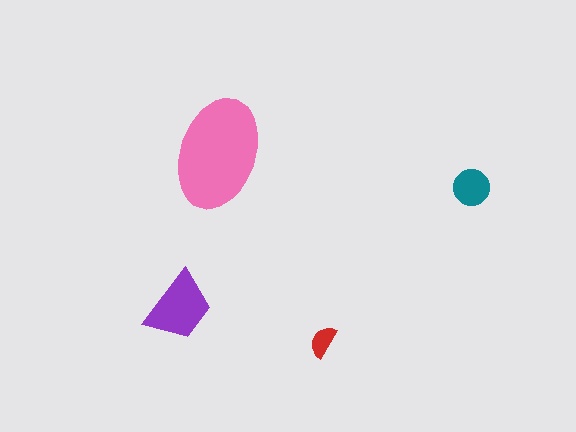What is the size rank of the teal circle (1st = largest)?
3rd.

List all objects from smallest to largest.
The red semicircle, the teal circle, the purple trapezoid, the pink ellipse.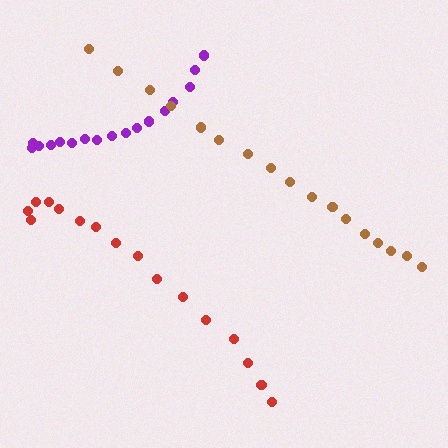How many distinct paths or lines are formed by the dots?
There are 3 distinct paths.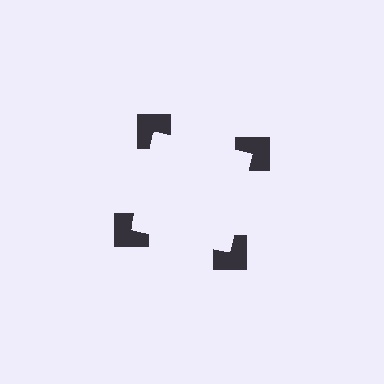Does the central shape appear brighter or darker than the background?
It typically appears slightly brighter than the background, even though no actual brightness change is drawn.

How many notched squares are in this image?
There are 4 — one at each vertex of the illusory square.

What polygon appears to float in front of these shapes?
An illusory square — its edges are inferred from the aligned wedge cuts in the notched squares, not physically drawn.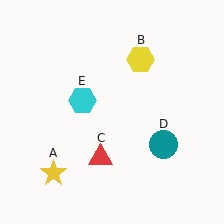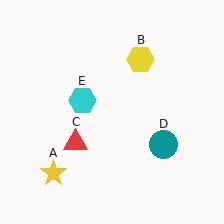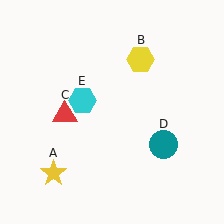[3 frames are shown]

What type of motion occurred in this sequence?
The red triangle (object C) rotated clockwise around the center of the scene.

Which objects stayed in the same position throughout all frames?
Yellow star (object A) and yellow hexagon (object B) and teal circle (object D) and cyan hexagon (object E) remained stationary.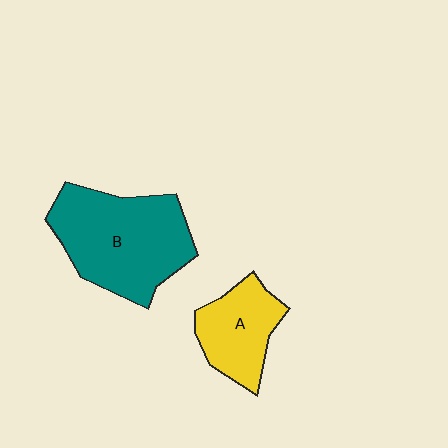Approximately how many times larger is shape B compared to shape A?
Approximately 1.8 times.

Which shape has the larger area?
Shape B (teal).